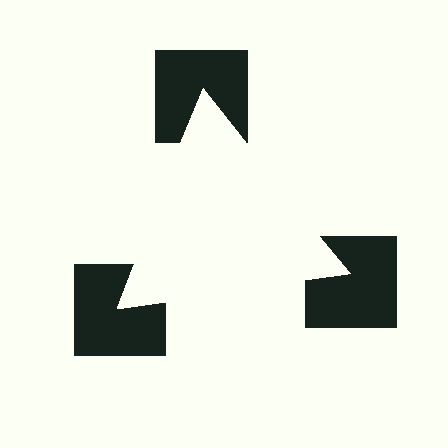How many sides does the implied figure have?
3 sides.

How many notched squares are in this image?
There are 3 — one at each vertex of the illusory triangle.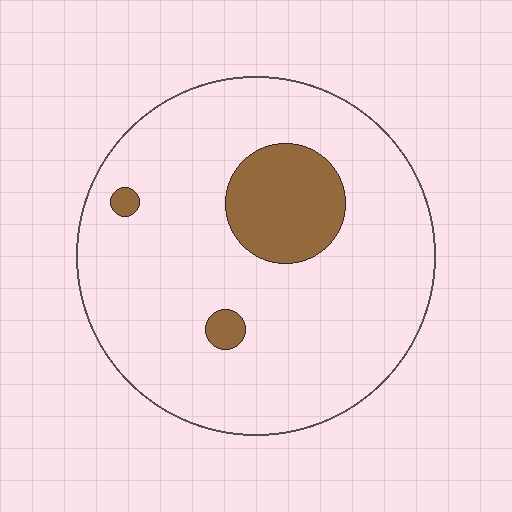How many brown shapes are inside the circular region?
3.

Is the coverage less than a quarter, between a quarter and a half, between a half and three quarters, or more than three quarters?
Less than a quarter.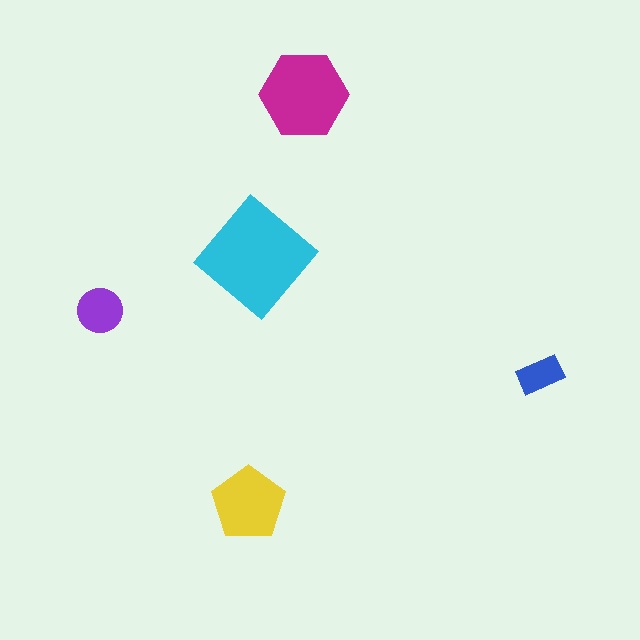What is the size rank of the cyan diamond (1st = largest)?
1st.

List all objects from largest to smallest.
The cyan diamond, the magenta hexagon, the yellow pentagon, the purple circle, the blue rectangle.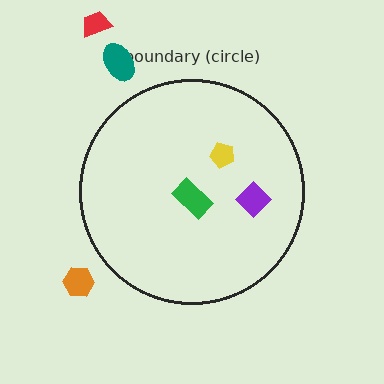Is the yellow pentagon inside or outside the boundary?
Inside.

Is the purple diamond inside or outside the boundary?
Inside.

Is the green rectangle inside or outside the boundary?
Inside.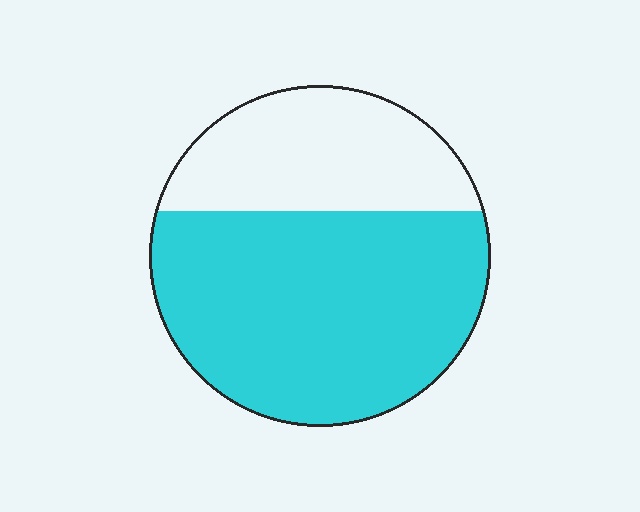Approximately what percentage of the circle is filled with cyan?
Approximately 65%.